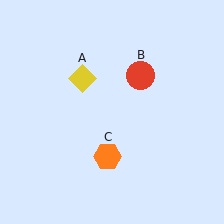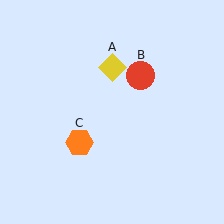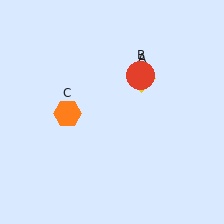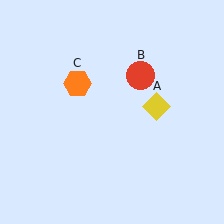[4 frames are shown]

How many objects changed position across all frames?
2 objects changed position: yellow diamond (object A), orange hexagon (object C).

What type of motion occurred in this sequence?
The yellow diamond (object A), orange hexagon (object C) rotated clockwise around the center of the scene.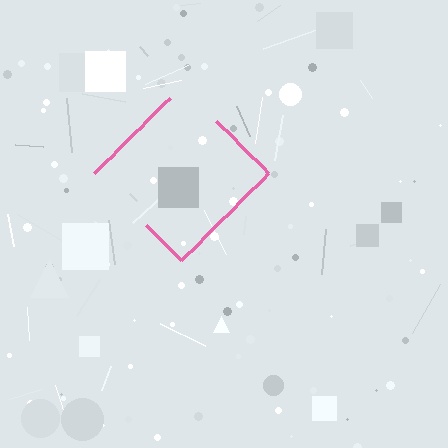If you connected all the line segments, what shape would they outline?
They would outline a diamond.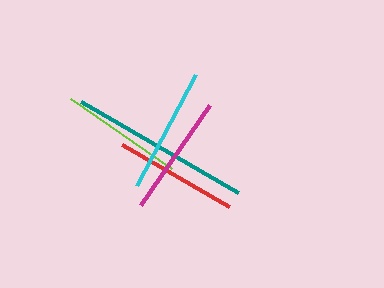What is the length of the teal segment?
The teal segment is approximately 181 pixels long.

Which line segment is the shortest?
The magenta line is the shortest at approximately 121 pixels.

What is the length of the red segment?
The red segment is approximately 124 pixels long.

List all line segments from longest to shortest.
From longest to shortest: teal, cyan, red, lime, magenta.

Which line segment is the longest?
The teal line is the longest at approximately 181 pixels.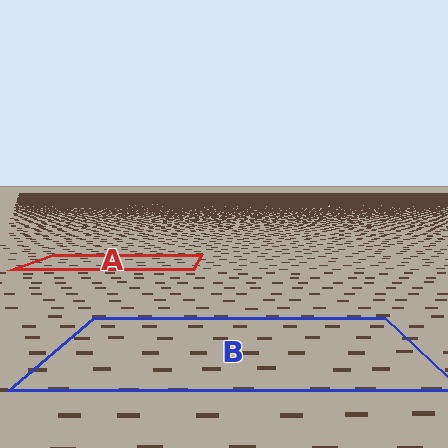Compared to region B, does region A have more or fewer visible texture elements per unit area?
Region A has more texture elements per unit area — they are packed more densely because it is farther away.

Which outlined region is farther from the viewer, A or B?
Region A is farther from the viewer — the texture elements inside it appear smaller and more densely packed.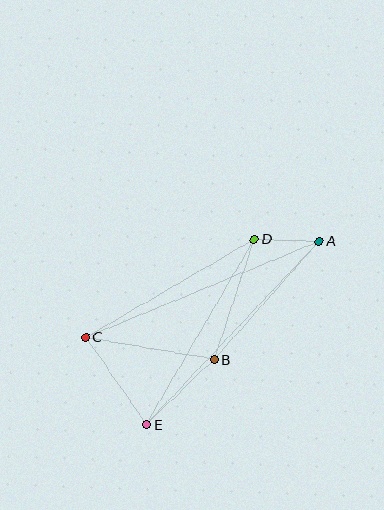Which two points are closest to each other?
Points A and D are closest to each other.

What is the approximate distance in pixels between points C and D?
The distance between C and D is approximately 195 pixels.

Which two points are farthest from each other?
Points A and C are farthest from each other.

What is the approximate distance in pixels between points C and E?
The distance between C and E is approximately 106 pixels.